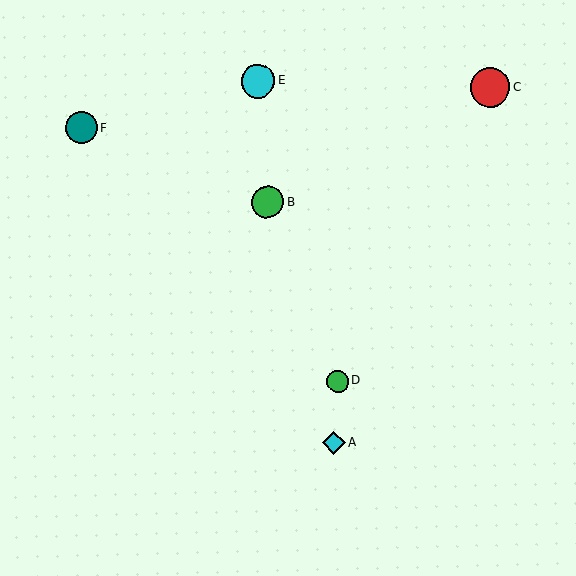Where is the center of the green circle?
The center of the green circle is at (267, 202).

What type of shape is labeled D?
Shape D is a green circle.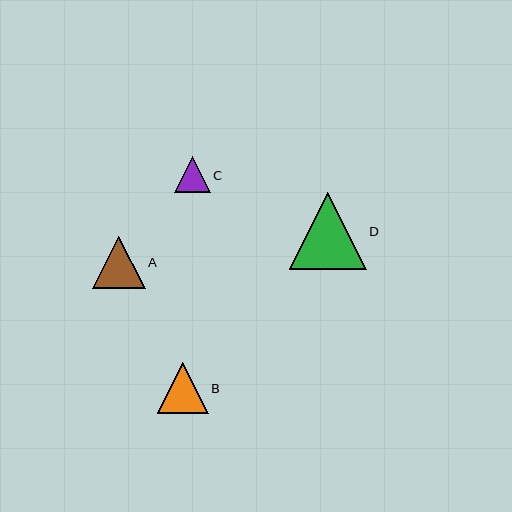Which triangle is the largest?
Triangle D is the largest with a size of approximately 77 pixels.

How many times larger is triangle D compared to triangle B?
Triangle D is approximately 1.5 times the size of triangle B.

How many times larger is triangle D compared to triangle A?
Triangle D is approximately 1.5 times the size of triangle A.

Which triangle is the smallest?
Triangle C is the smallest with a size of approximately 36 pixels.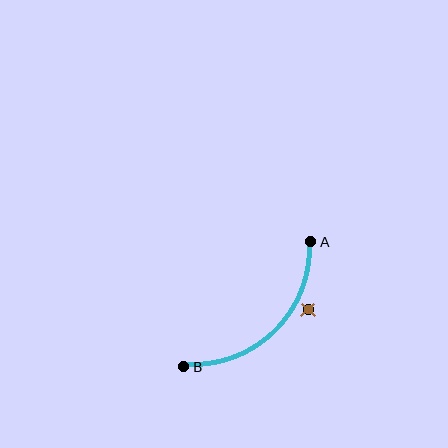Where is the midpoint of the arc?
The arc midpoint is the point on the curve farthest from the straight line joining A and B. It sits below and to the right of that line.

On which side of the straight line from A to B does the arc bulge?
The arc bulges below and to the right of the straight line connecting A and B.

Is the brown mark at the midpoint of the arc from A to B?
No — the brown mark does not lie on the arc at all. It sits slightly outside the curve.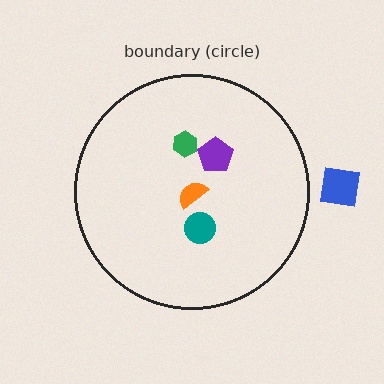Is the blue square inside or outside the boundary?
Outside.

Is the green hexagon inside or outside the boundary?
Inside.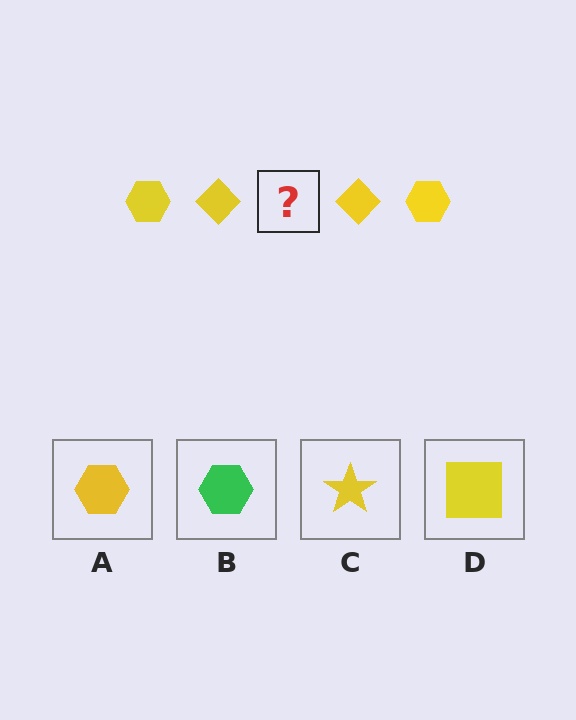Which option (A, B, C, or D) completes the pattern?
A.